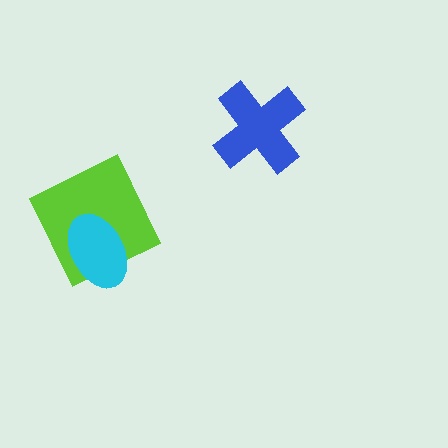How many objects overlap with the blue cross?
0 objects overlap with the blue cross.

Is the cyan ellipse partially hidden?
No, no other shape covers it.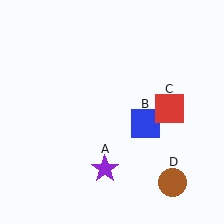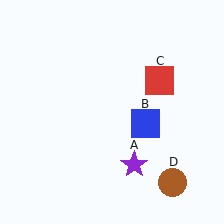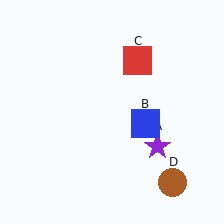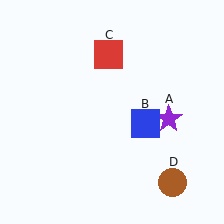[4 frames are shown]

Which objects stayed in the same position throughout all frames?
Blue square (object B) and brown circle (object D) remained stationary.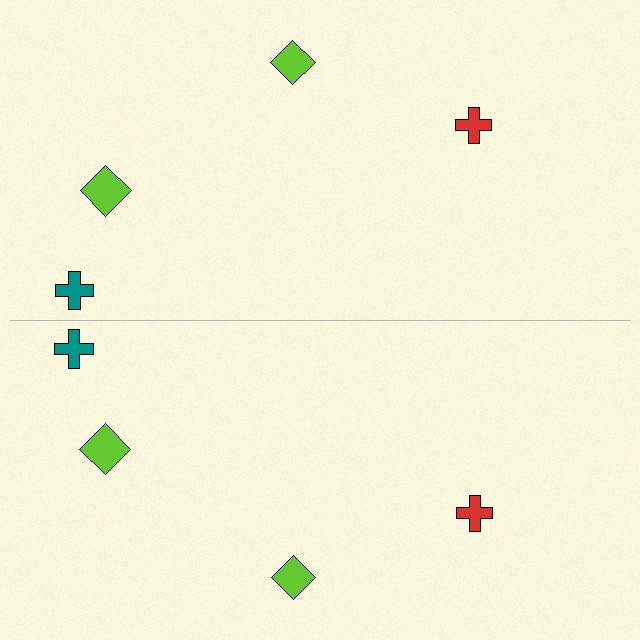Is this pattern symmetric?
Yes, this pattern has bilateral (reflection) symmetry.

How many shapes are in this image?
There are 8 shapes in this image.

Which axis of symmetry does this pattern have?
The pattern has a horizontal axis of symmetry running through the center of the image.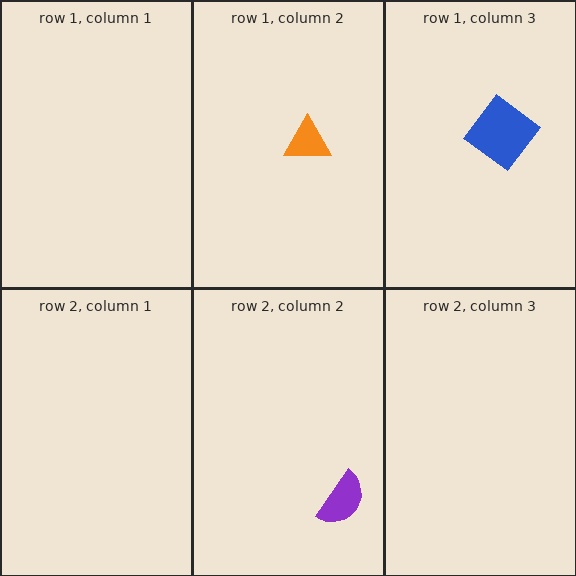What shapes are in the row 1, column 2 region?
The orange triangle.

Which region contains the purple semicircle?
The row 2, column 2 region.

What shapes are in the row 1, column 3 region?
The blue diamond.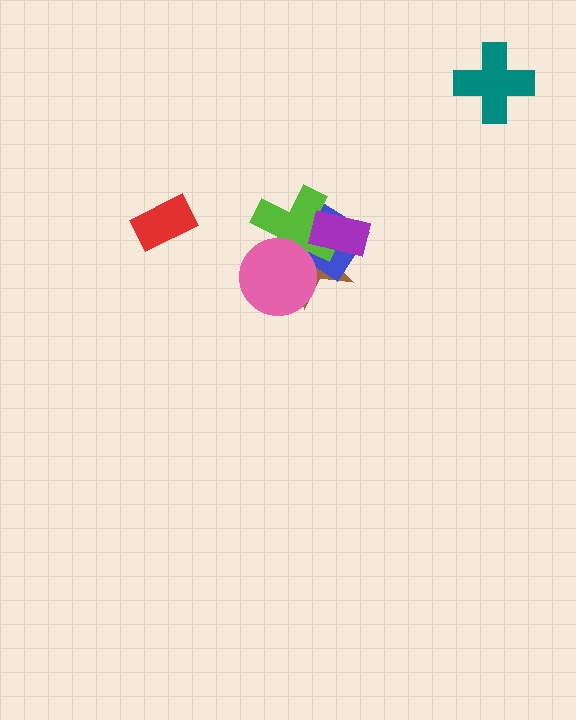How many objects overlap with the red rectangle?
0 objects overlap with the red rectangle.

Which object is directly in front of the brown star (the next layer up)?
The blue diamond is directly in front of the brown star.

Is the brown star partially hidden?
Yes, it is partially covered by another shape.